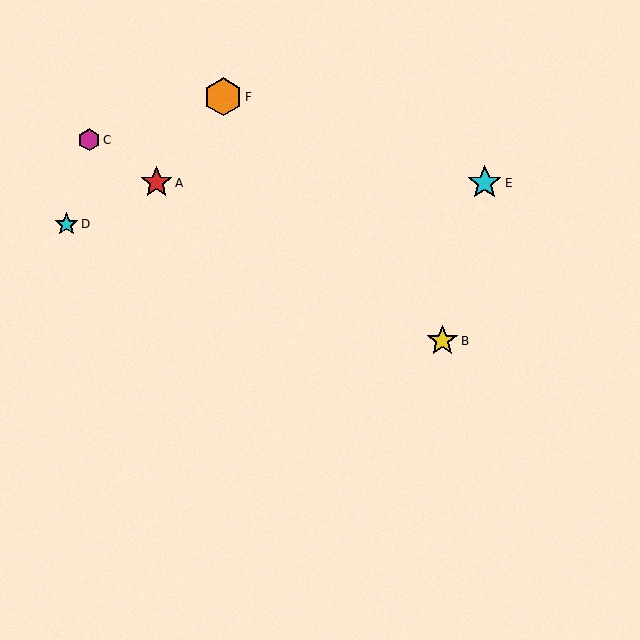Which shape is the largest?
The orange hexagon (labeled F) is the largest.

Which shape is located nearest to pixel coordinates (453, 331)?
The yellow star (labeled B) at (442, 341) is nearest to that location.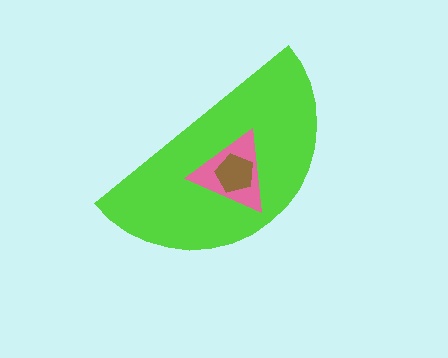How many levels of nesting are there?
3.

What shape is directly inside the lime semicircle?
The pink triangle.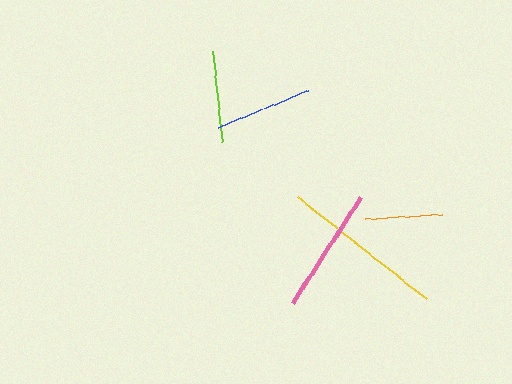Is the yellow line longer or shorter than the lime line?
The yellow line is longer than the lime line.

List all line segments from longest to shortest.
From longest to shortest: yellow, pink, blue, lime, orange.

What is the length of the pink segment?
The pink segment is approximately 126 pixels long.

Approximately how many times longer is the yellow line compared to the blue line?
The yellow line is approximately 1.7 times the length of the blue line.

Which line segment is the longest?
The yellow line is the longest at approximately 165 pixels.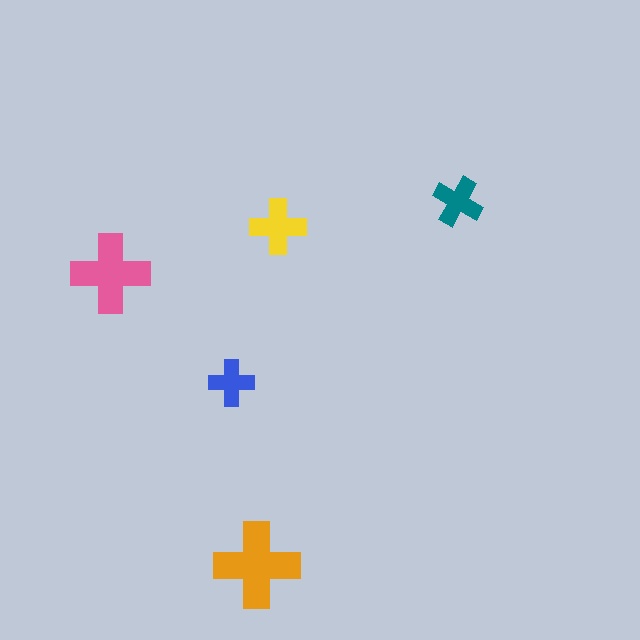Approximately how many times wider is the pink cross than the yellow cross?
About 1.5 times wider.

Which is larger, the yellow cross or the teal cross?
The yellow one.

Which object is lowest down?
The orange cross is bottommost.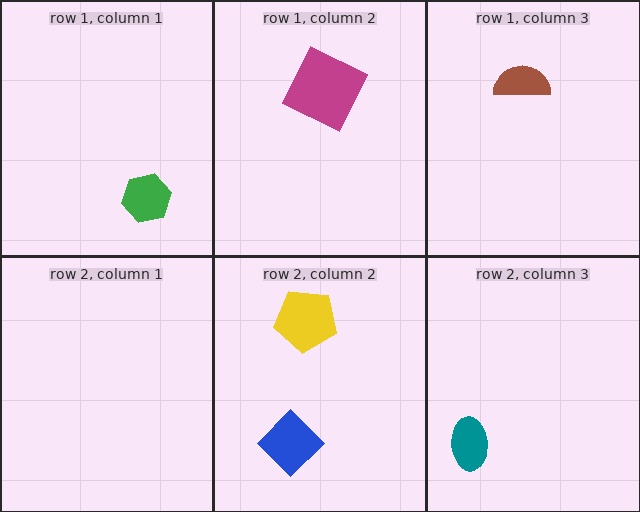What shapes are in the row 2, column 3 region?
The teal ellipse.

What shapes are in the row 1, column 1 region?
The green hexagon.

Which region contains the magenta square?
The row 1, column 2 region.